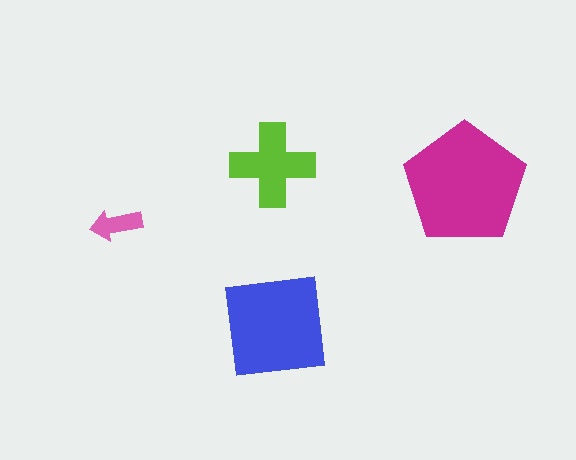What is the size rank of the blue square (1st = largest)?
2nd.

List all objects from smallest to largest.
The pink arrow, the lime cross, the blue square, the magenta pentagon.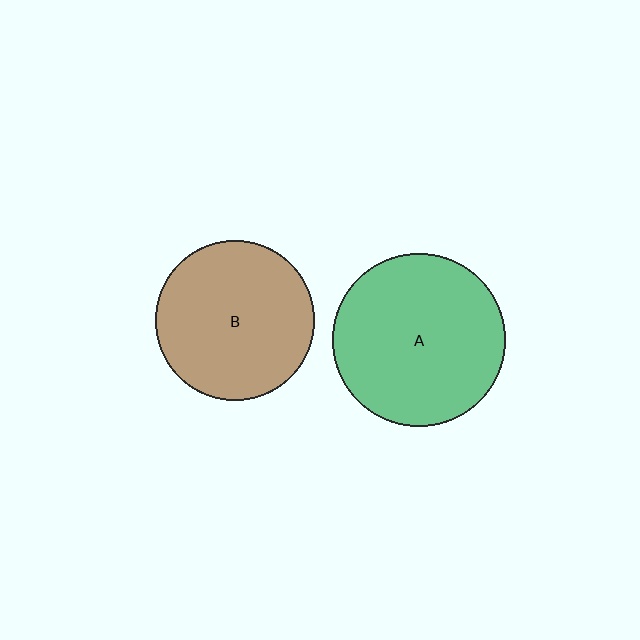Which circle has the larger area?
Circle A (green).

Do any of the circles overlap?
No, none of the circles overlap.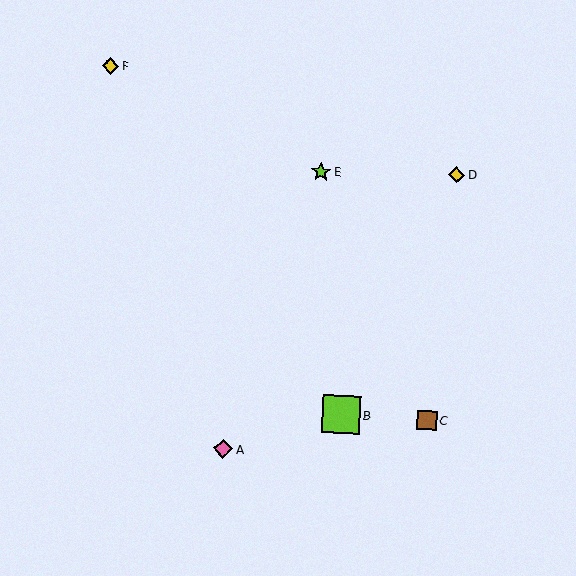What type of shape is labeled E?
Shape E is a lime star.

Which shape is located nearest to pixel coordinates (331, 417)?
The lime square (labeled B) at (341, 415) is nearest to that location.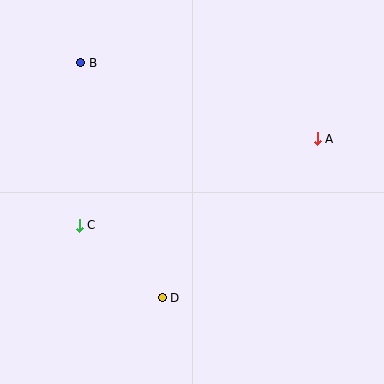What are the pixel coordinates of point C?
Point C is at (79, 225).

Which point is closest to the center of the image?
Point D at (162, 298) is closest to the center.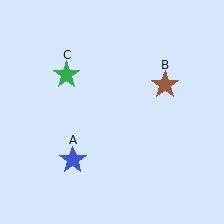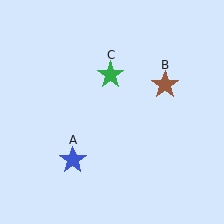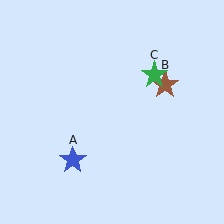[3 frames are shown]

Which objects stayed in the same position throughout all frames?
Blue star (object A) and brown star (object B) remained stationary.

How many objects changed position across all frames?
1 object changed position: green star (object C).